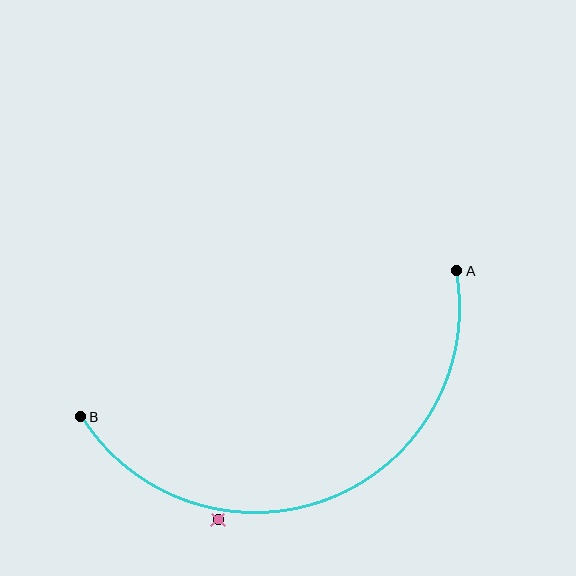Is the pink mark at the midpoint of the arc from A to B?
No — the pink mark does not lie on the arc at all. It sits slightly outside the curve.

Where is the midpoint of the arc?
The arc midpoint is the point on the curve farthest from the straight line joining A and B. It sits below that line.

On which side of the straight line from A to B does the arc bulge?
The arc bulges below the straight line connecting A and B.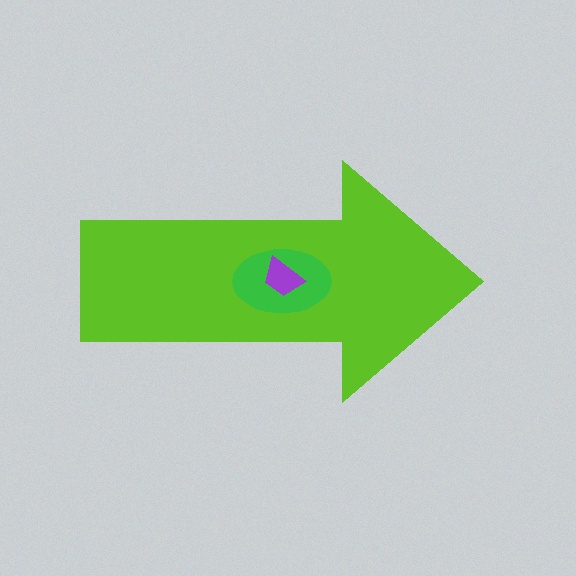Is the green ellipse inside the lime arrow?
Yes.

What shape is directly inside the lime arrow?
The green ellipse.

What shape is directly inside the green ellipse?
The purple trapezoid.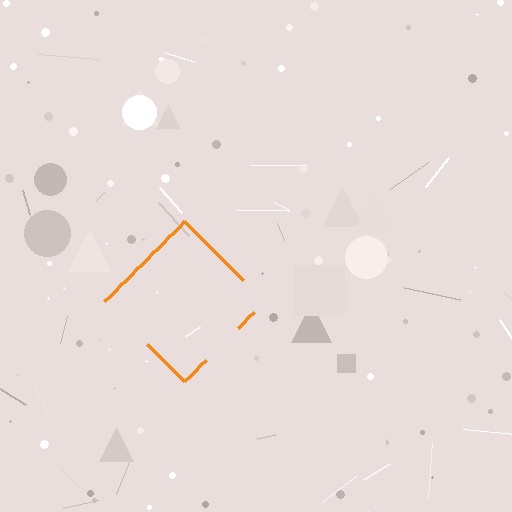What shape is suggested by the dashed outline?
The dashed outline suggests a diamond.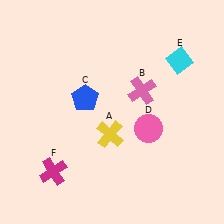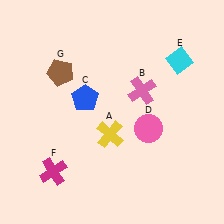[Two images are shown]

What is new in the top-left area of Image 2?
A brown pentagon (G) was added in the top-left area of Image 2.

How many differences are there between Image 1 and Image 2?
There is 1 difference between the two images.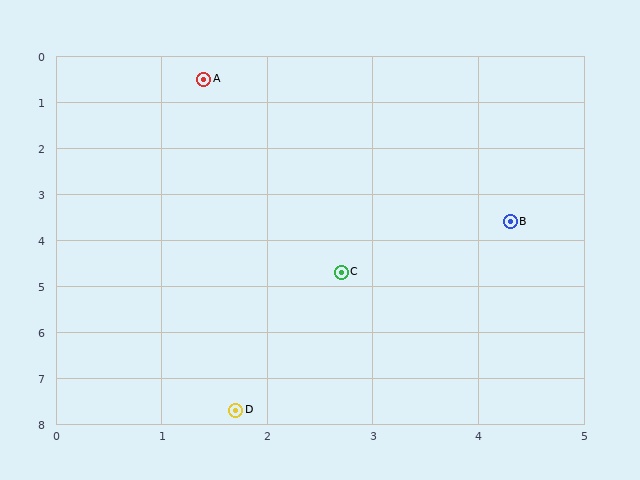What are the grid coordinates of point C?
Point C is at approximately (2.7, 4.7).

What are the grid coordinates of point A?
Point A is at approximately (1.4, 0.5).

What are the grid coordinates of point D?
Point D is at approximately (1.7, 7.7).